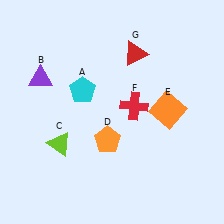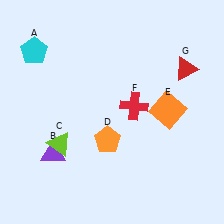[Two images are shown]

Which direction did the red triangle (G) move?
The red triangle (G) moved right.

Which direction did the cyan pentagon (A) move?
The cyan pentagon (A) moved left.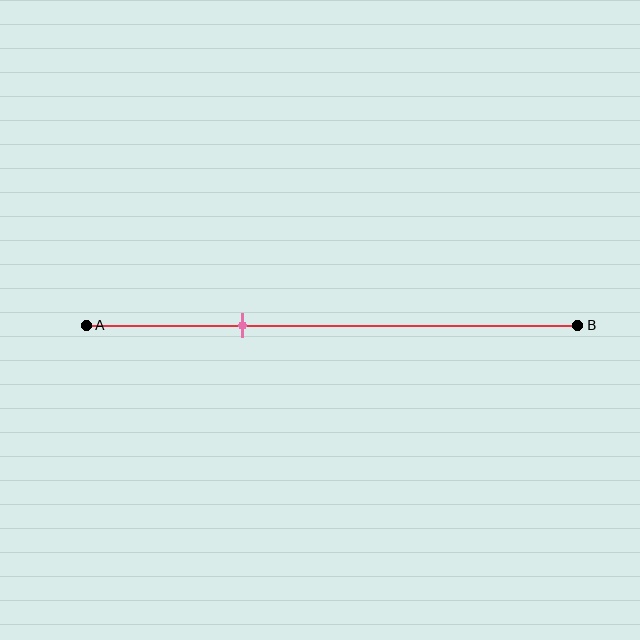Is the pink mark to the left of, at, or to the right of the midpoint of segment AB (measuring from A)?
The pink mark is to the left of the midpoint of segment AB.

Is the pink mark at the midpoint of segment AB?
No, the mark is at about 30% from A, not at the 50% midpoint.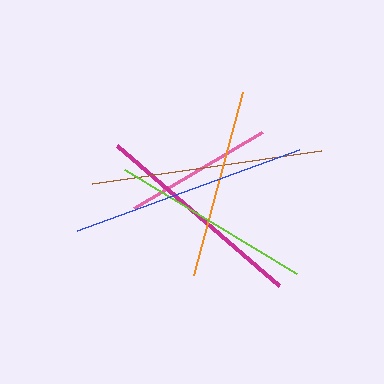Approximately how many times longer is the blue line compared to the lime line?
The blue line is approximately 1.2 times the length of the lime line.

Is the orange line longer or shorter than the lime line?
The lime line is longer than the orange line.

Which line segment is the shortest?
The pink line is the shortest at approximately 149 pixels.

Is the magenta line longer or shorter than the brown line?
The brown line is longer than the magenta line.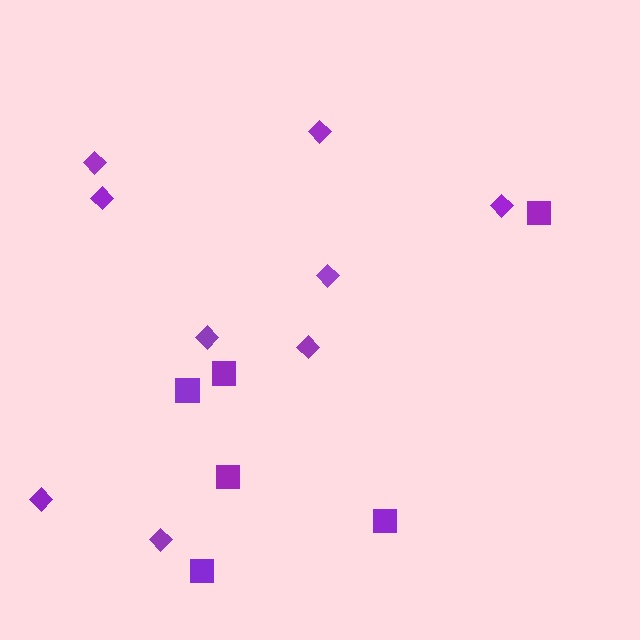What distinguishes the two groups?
There are 2 groups: one group of diamonds (9) and one group of squares (6).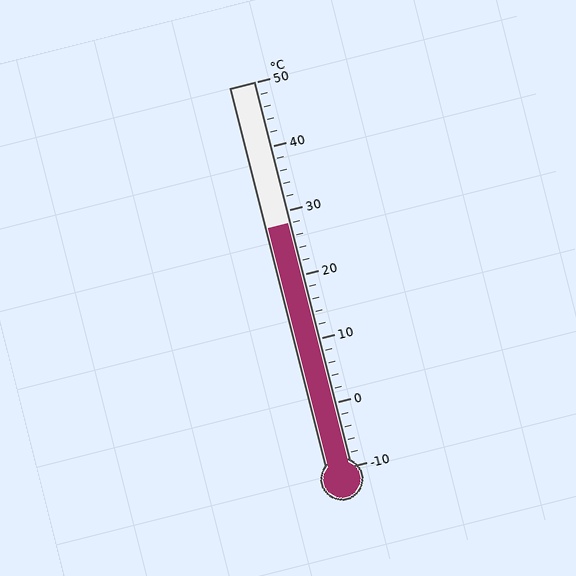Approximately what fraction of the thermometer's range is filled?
The thermometer is filled to approximately 65% of its range.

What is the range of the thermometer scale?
The thermometer scale ranges from -10°C to 50°C.